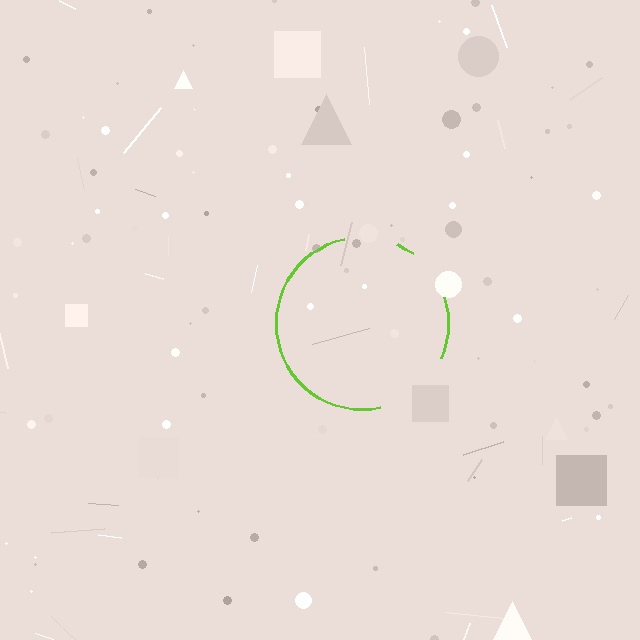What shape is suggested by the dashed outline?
The dashed outline suggests a circle.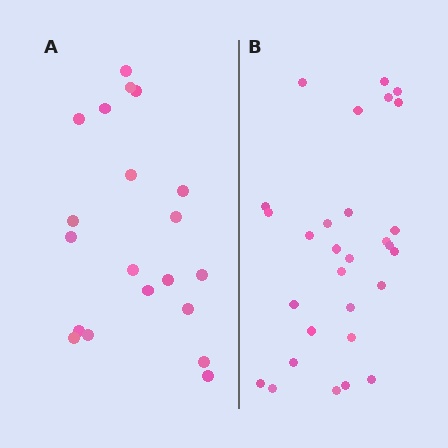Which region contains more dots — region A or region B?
Region B (the right region) has more dots.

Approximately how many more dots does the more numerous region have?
Region B has roughly 8 or so more dots than region A.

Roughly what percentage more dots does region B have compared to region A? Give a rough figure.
About 45% more.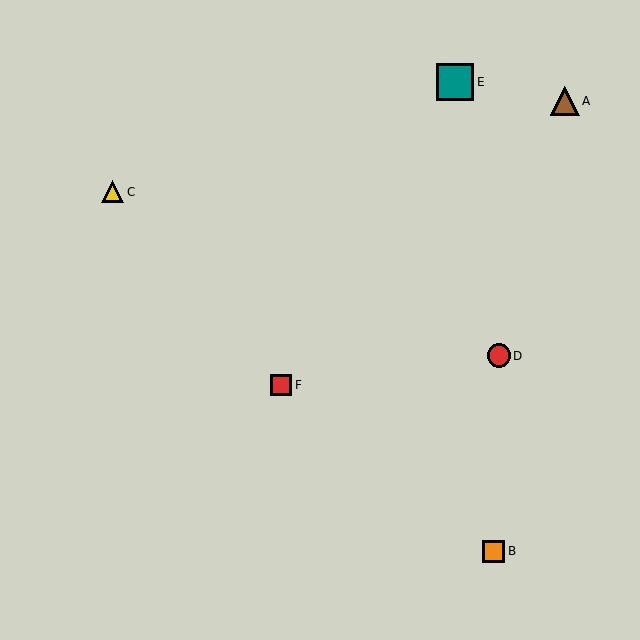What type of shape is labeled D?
Shape D is a red circle.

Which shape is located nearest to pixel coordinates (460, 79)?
The teal square (labeled E) at (455, 82) is nearest to that location.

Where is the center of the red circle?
The center of the red circle is at (499, 356).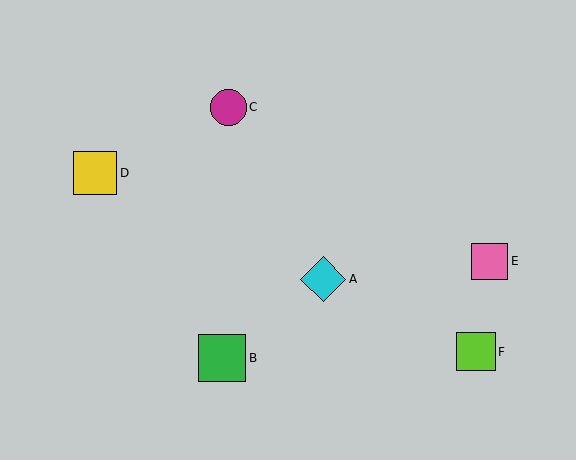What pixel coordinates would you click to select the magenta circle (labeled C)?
Click at (229, 107) to select the magenta circle C.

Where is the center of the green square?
The center of the green square is at (222, 358).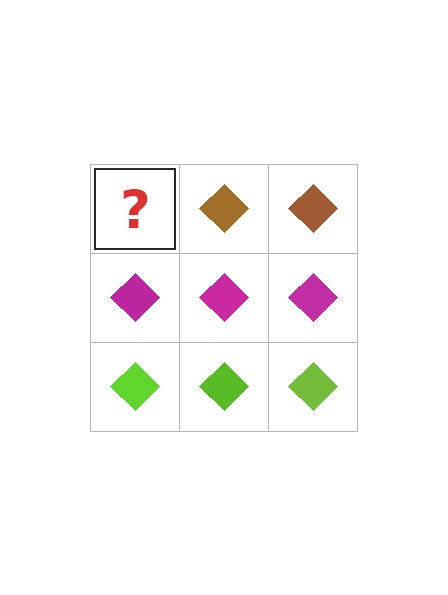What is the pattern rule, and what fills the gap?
The rule is that each row has a consistent color. The gap should be filled with a brown diamond.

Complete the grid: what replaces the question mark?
The question mark should be replaced with a brown diamond.